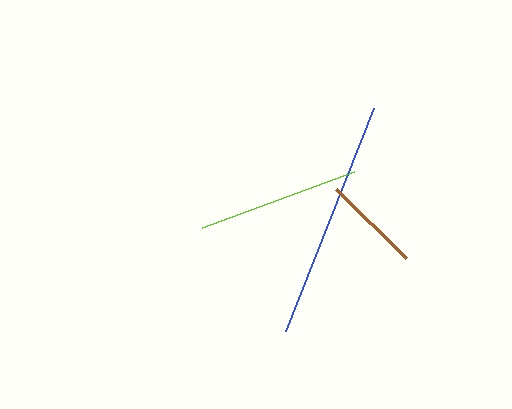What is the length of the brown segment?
The brown segment is approximately 99 pixels long.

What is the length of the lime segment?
The lime segment is approximately 162 pixels long.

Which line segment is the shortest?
The brown line is the shortest at approximately 99 pixels.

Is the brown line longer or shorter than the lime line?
The lime line is longer than the brown line.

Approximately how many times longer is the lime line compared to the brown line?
The lime line is approximately 1.6 times the length of the brown line.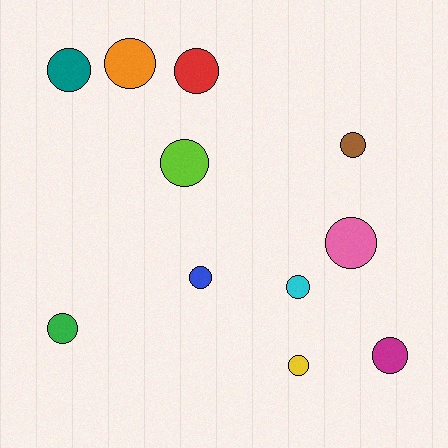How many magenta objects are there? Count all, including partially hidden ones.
There is 1 magenta object.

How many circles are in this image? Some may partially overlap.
There are 11 circles.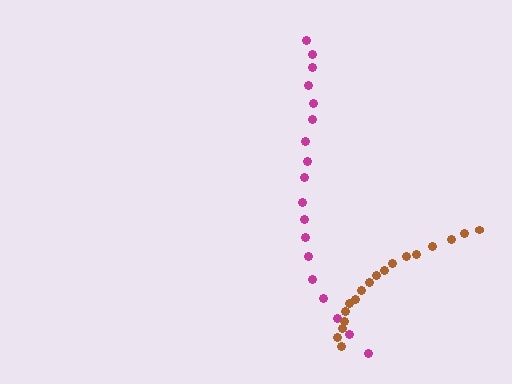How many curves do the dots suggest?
There are 2 distinct paths.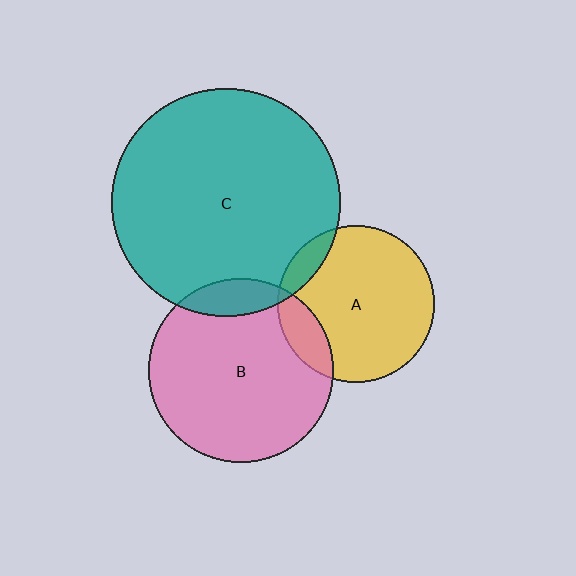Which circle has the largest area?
Circle C (teal).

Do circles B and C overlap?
Yes.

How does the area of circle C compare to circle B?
Approximately 1.5 times.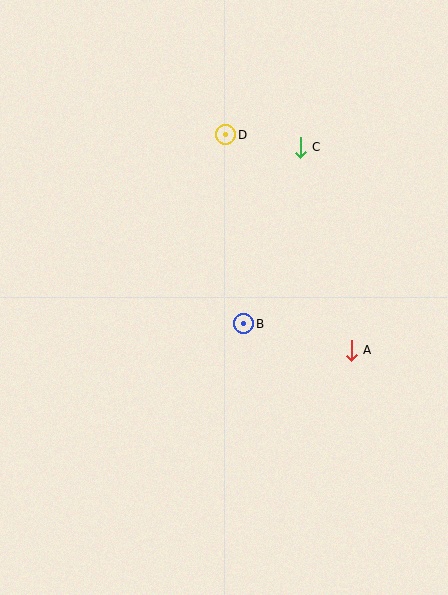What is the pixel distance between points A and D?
The distance between A and D is 249 pixels.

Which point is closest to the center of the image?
Point B at (244, 324) is closest to the center.